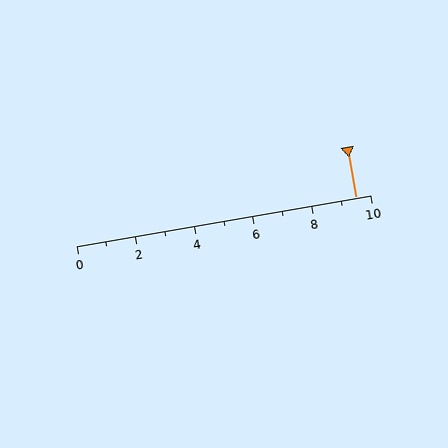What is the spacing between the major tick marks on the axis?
The major ticks are spaced 2 apart.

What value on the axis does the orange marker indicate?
The marker indicates approximately 9.5.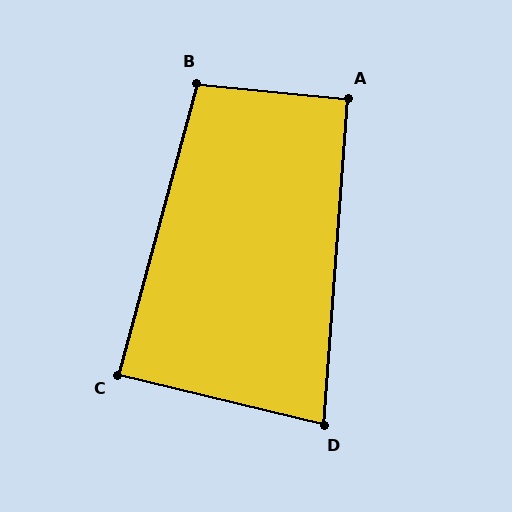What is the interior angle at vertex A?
Approximately 92 degrees (approximately right).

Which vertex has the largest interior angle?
B, at approximately 99 degrees.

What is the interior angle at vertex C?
Approximately 88 degrees (approximately right).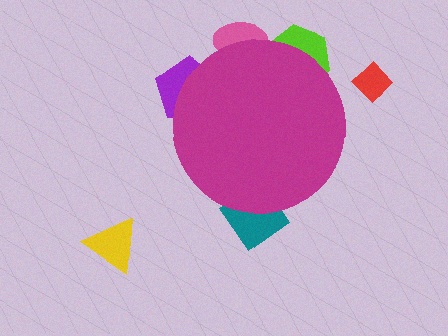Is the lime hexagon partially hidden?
Yes, the lime hexagon is partially hidden behind the magenta circle.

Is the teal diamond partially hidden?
Yes, the teal diamond is partially hidden behind the magenta circle.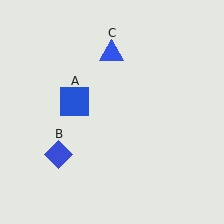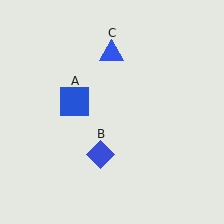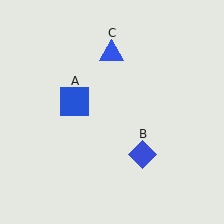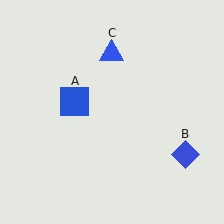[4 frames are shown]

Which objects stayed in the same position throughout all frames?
Blue square (object A) and blue triangle (object C) remained stationary.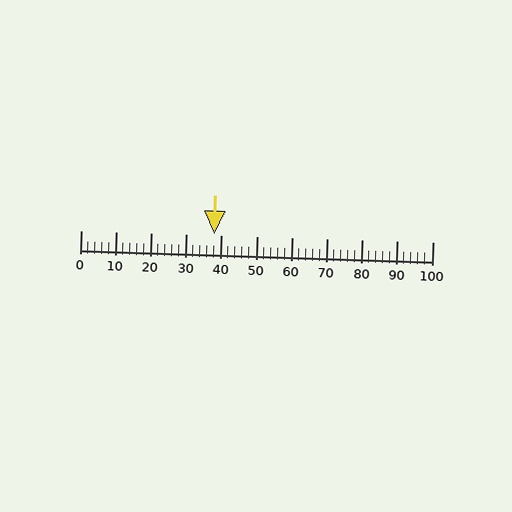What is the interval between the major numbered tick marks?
The major tick marks are spaced 10 units apart.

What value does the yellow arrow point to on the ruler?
The yellow arrow points to approximately 38.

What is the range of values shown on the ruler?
The ruler shows values from 0 to 100.